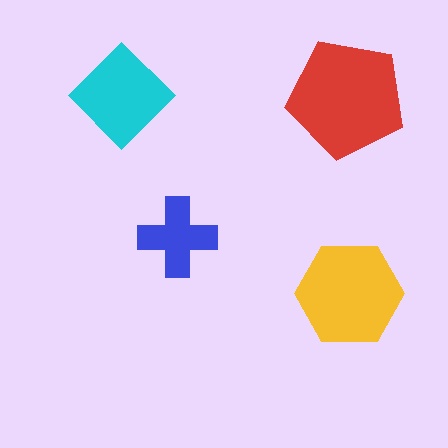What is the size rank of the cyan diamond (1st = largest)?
3rd.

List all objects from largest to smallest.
The red pentagon, the yellow hexagon, the cyan diamond, the blue cross.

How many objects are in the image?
There are 4 objects in the image.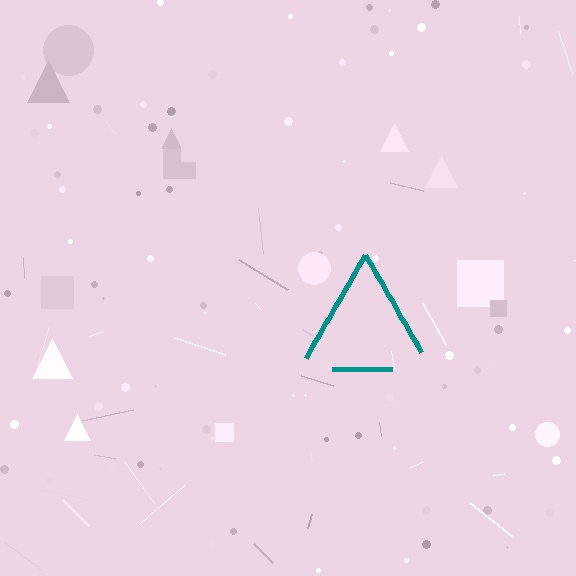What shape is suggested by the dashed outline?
The dashed outline suggests a triangle.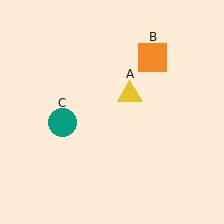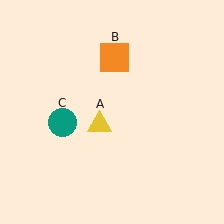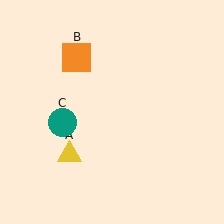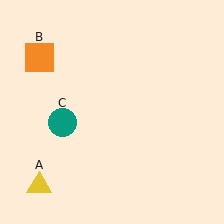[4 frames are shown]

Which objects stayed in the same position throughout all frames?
Teal circle (object C) remained stationary.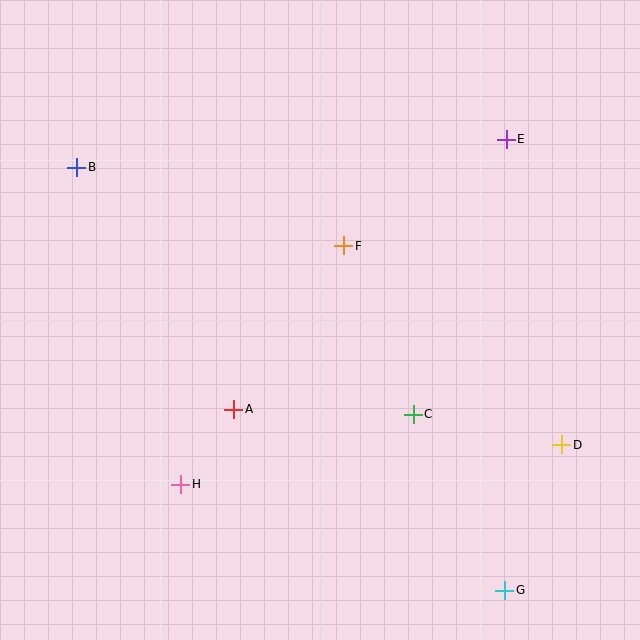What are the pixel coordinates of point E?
Point E is at (506, 139).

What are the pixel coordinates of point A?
Point A is at (234, 409).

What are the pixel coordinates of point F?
Point F is at (344, 246).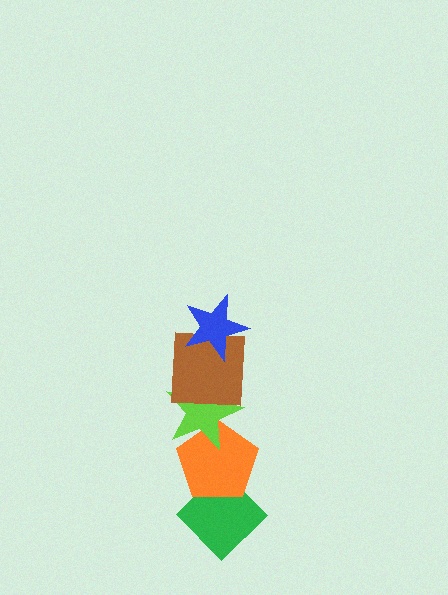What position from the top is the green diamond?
The green diamond is 5th from the top.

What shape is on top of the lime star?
The brown square is on top of the lime star.